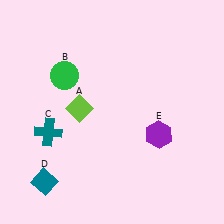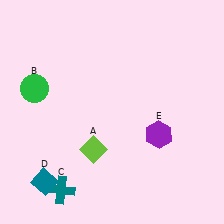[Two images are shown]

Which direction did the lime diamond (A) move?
The lime diamond (A) moved down.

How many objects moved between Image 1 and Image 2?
3 objects moved between the two images.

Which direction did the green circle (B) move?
The green circle (B) moved left.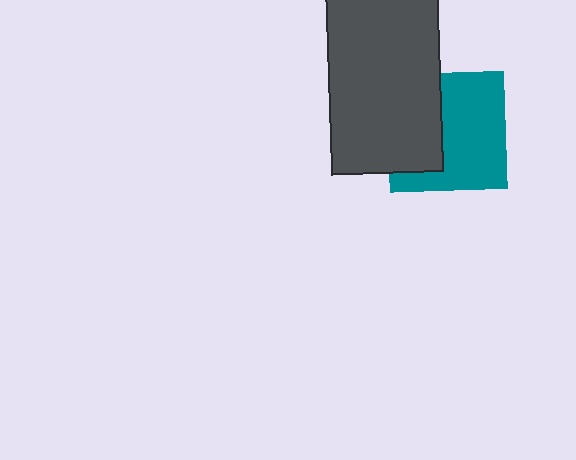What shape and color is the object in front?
The object in front is a dark gray rectangle.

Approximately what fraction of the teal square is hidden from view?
Roughly 39% of the teal square is hidden behind the dark gray rectangle.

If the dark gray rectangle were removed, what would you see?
You would see the complete teal square.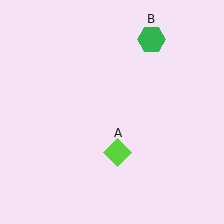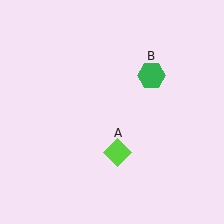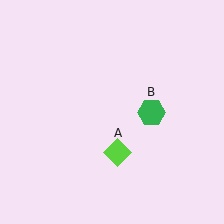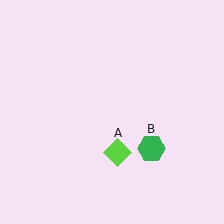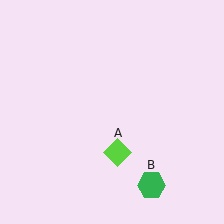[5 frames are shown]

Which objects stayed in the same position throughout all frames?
Lime diamond (object A) remained stationary.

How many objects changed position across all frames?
1 object changed position: green hexagon (object B).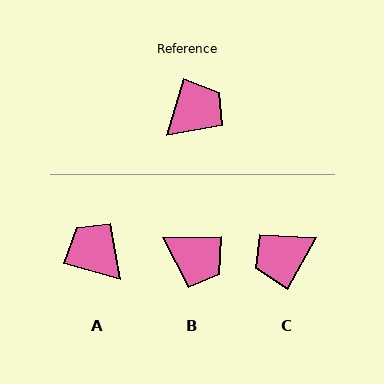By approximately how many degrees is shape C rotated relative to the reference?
Approximately 167 degrees counter-clockwise.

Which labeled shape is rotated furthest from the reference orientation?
C, about 167 degrees away.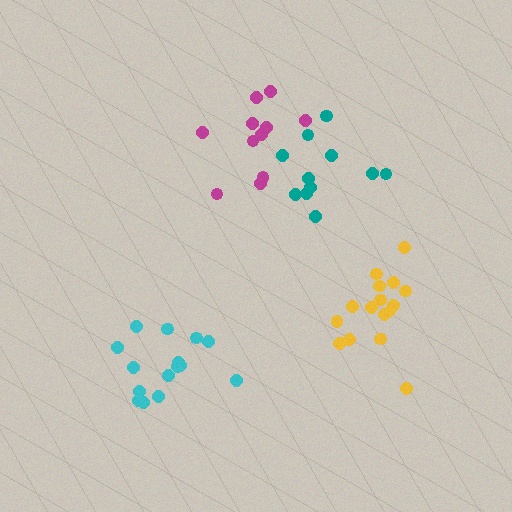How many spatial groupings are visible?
There are 4 spatial groupings.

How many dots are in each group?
Group 1: 11 dots, Group 2: 11 dots, Group 3: 16 dots, Group 4: 15 dots (53 total).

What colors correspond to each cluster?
The clusters are colored: teal, magenta, yellow, cyan.